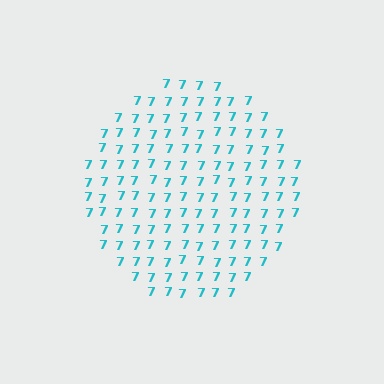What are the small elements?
The small elements are digit 7's.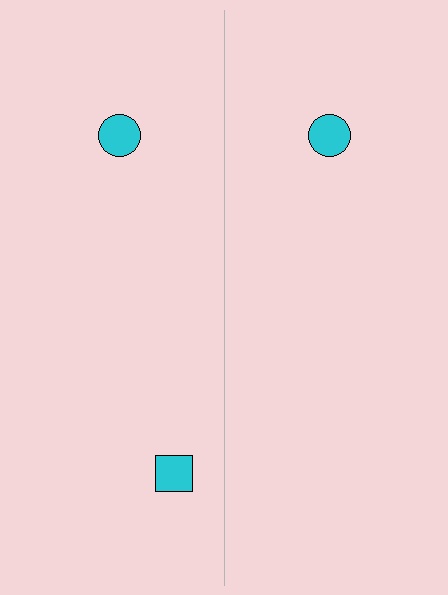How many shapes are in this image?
There are 3 shapes in this image.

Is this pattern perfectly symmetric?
No, the pattern is not perfectly symmetric. A cyan square is missing from the right side.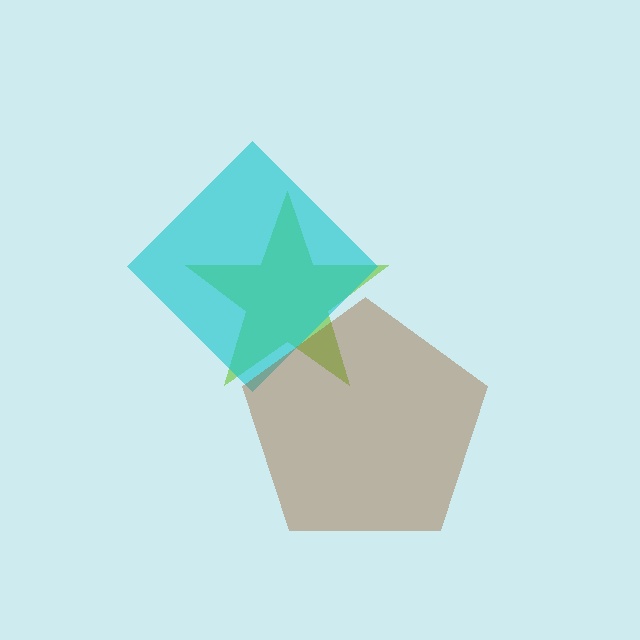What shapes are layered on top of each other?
The layered shapes are: a lime star, a cyan diamond, a brown pentagon.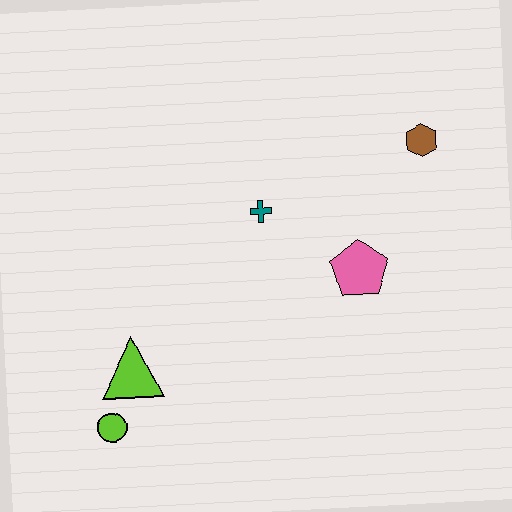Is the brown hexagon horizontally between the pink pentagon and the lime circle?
No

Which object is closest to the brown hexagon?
The pink pentagon is closest to the brown hexagon.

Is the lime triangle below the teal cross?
Yes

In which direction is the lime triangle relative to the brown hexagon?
The lime triangle is to the left of the brown hexagon.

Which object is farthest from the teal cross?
The lime circle is farthest from the teal cross.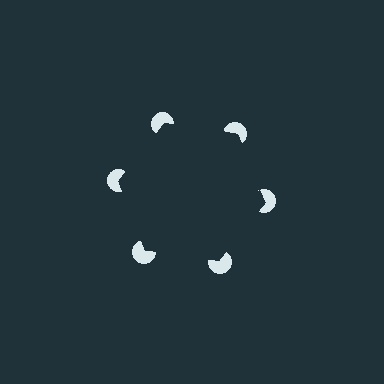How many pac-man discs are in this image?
There are 6 — one at each vertex of the illusory hexagon.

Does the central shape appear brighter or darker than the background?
It typically appears slightly darker than the background, even though no actual brightness change is drawn.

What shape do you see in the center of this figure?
An illusory hexagon — its edges are inferred from the aligned wedge cuts in the pac-man discs, not physically drawn.